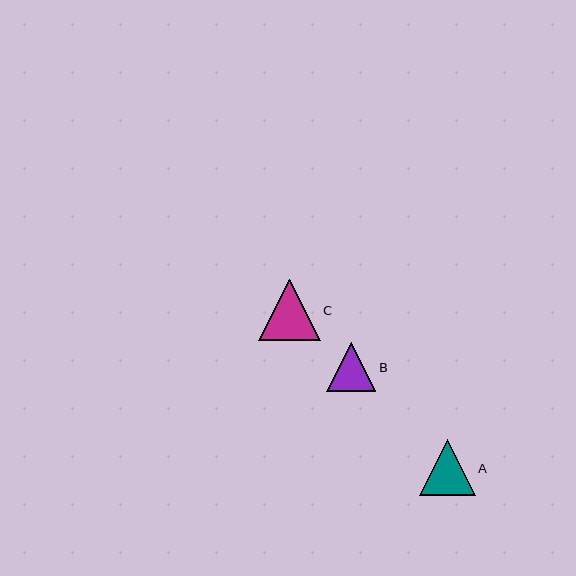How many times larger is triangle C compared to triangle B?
Triangle C is approximately 1.3 times the size of triangle B.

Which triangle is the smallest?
Triangle B is the smallest with a size of approximately 49 pixels.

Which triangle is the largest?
Triangle C is the largest with a size of approximately 61 pixels.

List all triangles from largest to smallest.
From largest to smallest: C, A, B.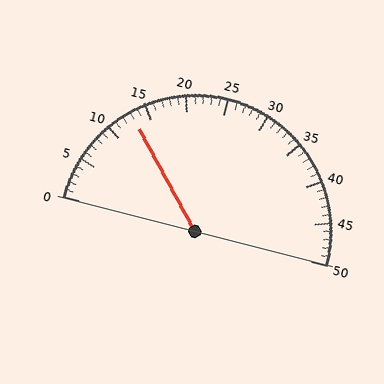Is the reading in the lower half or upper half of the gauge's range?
The reading is in the lower half of the range (0 to 50).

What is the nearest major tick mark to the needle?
The nearest major tick mark is 15.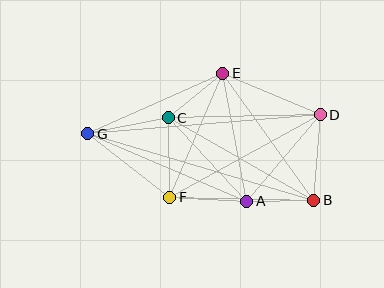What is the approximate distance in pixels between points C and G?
The distance between C and G is approximately 82 pixels.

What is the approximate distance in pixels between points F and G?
The distance between F and G is approximately 103 pixels.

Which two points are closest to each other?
Points A and B are closest to each other.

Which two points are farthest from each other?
Points B and G are farthest from each other.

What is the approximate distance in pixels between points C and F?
The distance between C and F is approximately 79 pixels.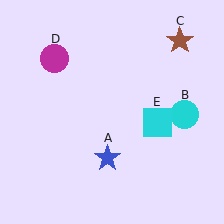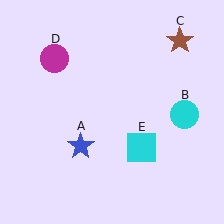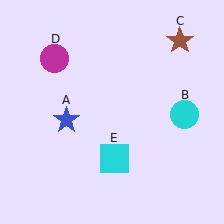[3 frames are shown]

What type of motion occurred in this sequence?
The blue star (object A), cyan square (object E) rotated clockwise around the center of the scene.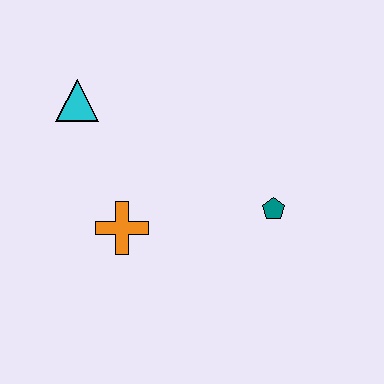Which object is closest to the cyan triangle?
The orange cross is closest to the cyan triangle.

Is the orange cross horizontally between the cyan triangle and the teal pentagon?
Yes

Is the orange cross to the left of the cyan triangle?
No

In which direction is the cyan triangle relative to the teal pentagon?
The cyan triangle is to the left of the teal pentagon.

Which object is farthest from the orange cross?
The teal pentagon is farthest from the orange cross.